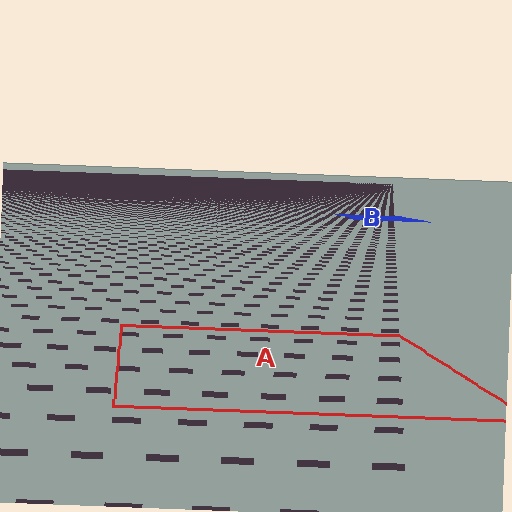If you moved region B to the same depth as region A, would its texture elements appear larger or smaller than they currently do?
They would appear larger. At a closer depth, the same texture elements are projected at a bigger on-screen size.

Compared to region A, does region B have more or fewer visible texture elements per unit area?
Region B has more texture elements per unit area — they are packed more densely because it is farther away.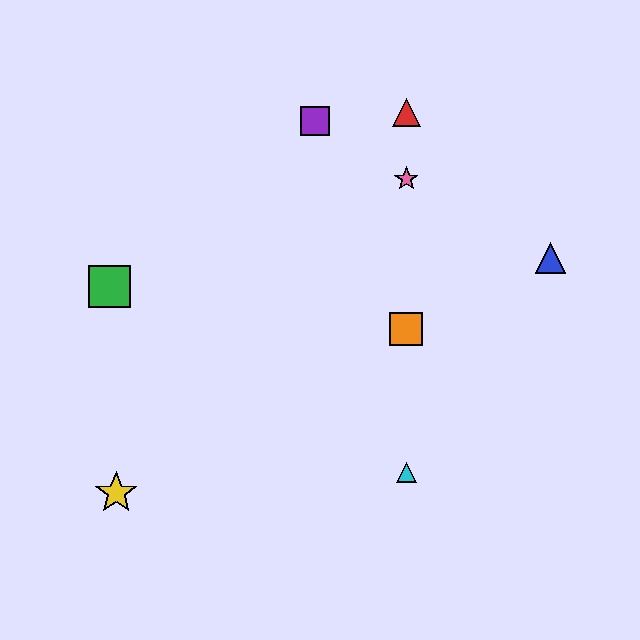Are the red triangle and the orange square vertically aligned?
Yes, both are at x≈406.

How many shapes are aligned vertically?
4 shapes (the red triangle, the orange square, the cyan triangle, the pink star) are aligned vertically.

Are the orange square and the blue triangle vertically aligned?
No, the orange square is at x≈406 and the blue triangle is at x≈551.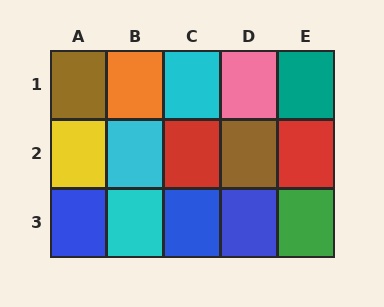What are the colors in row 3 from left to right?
Blue, cyan, blue, blue, green.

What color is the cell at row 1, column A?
Brown.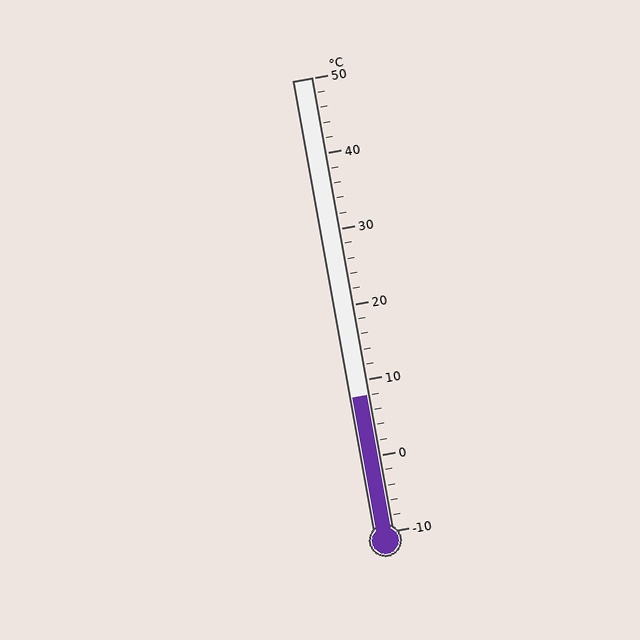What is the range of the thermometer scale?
The thermometer scale ranges from -10°C to 50°C.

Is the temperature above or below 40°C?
The temperature is below 40°C.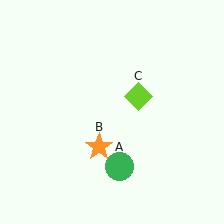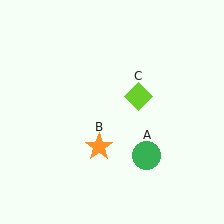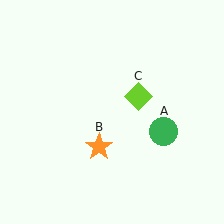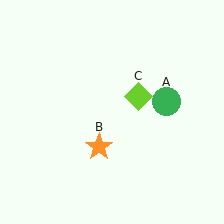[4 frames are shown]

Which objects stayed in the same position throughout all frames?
Orange star (object B) and lime diamond (object C) remained stationary.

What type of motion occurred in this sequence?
The green circle (object A) rotated counterclockwise around the center of the scene.